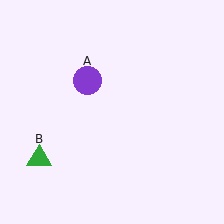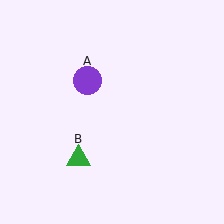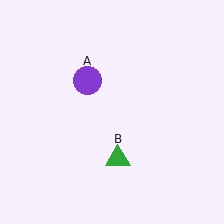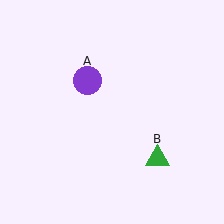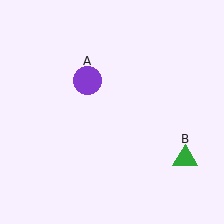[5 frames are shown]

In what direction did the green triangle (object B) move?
The green triangle (object B) moved right.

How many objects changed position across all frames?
1 object changed position: green triangle (object B).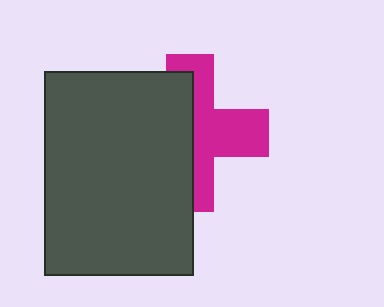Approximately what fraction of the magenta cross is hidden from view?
Roughly 51% of the magenta cross is hidden behind the dark gray rectangle.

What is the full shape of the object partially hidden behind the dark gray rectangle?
The partially hidden object is a magenta cross.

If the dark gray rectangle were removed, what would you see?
You would see the complete magenta cross.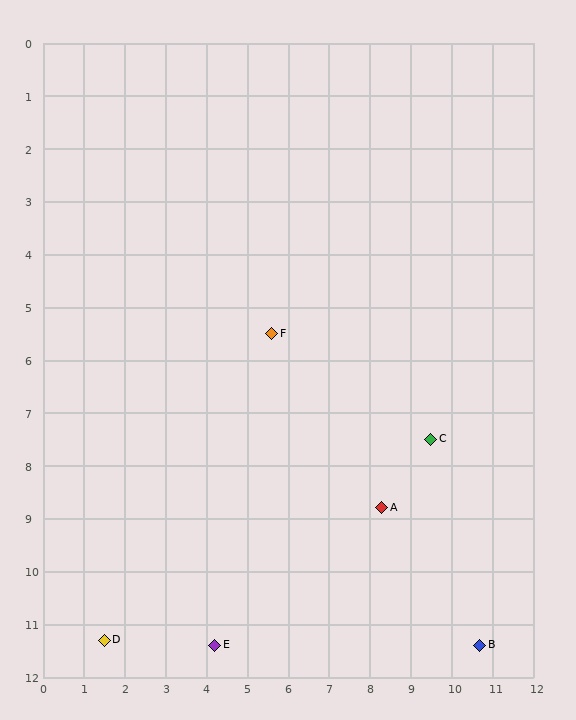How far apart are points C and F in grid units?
Points C and F are about 4.4 grid units apart.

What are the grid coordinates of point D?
Point D is at approximately (1.5, 11.3).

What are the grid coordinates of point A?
Point A is at approximately (8.3, 8.8).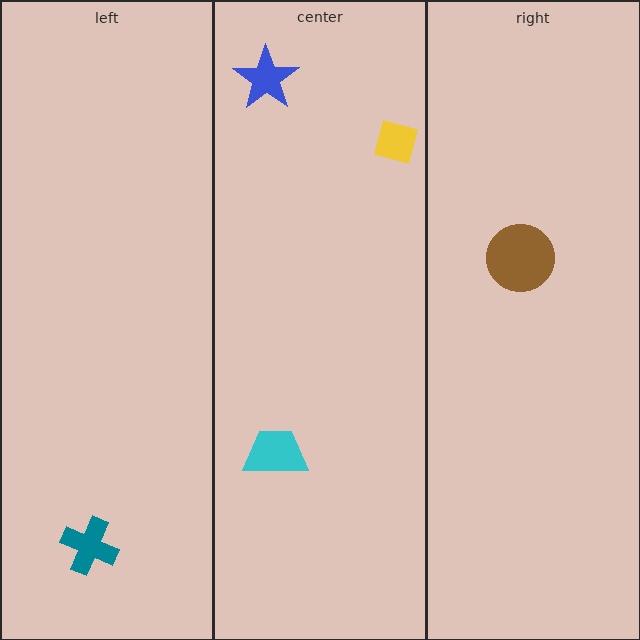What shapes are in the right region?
The brown circle.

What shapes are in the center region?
The blue star, the yellow diamond, the cyan trapezoid.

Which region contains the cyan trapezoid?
The center region.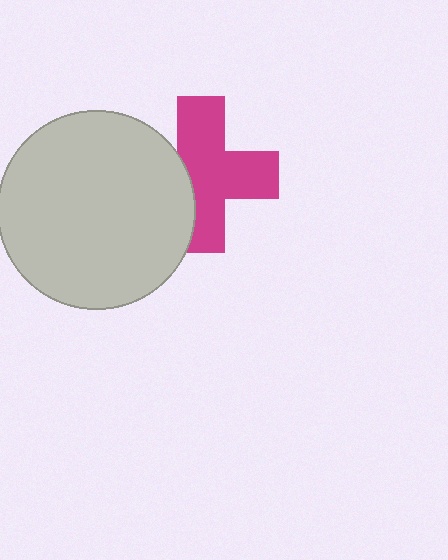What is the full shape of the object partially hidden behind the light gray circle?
The partially hidden object is a magenta cross.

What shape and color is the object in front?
The object in front is a light gray circle.